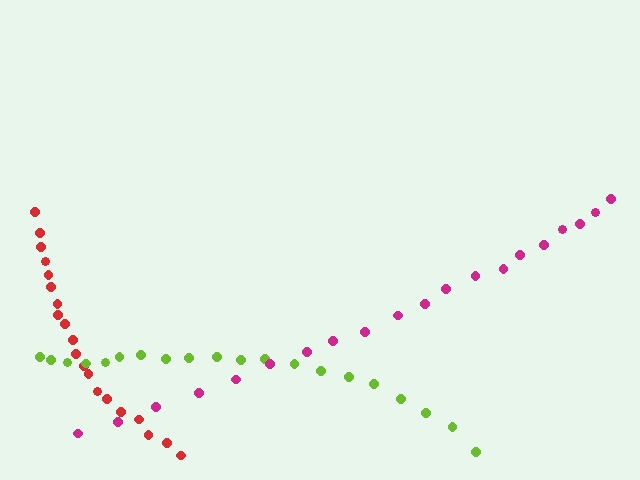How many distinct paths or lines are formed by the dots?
There are 3 distinct paths.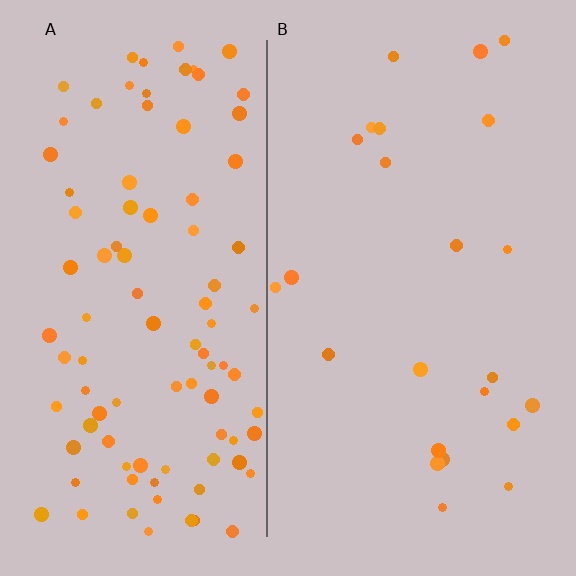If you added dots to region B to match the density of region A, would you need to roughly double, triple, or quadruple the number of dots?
Approximately quadruple.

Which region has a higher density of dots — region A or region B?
A (the left).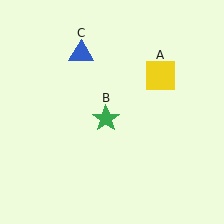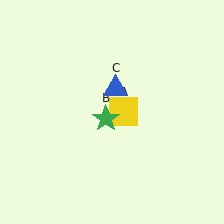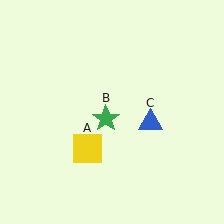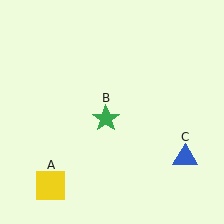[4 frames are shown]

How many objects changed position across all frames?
2 objects changed position: yellow square (object A), blue triangle (object C).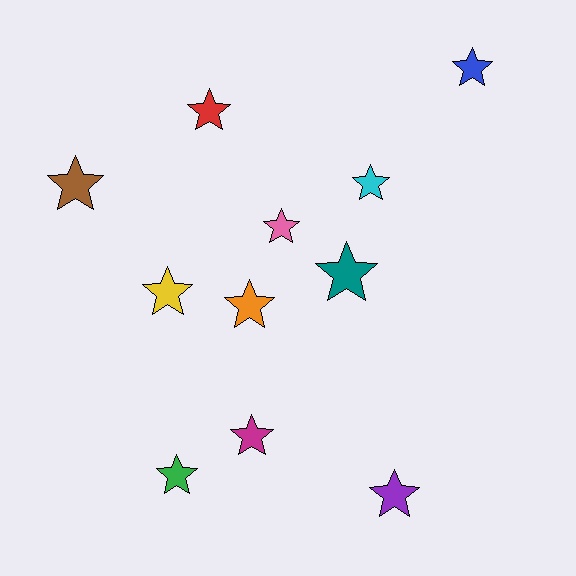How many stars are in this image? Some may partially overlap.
There are 11 stars.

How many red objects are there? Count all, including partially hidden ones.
There is 1 red object.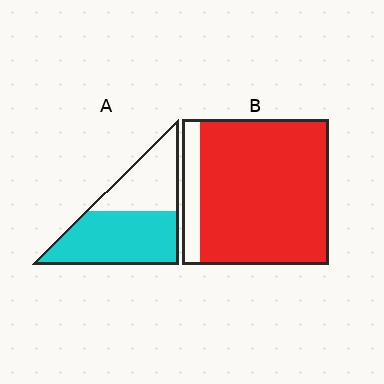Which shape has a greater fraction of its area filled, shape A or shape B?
Shape B.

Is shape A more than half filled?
Yes.